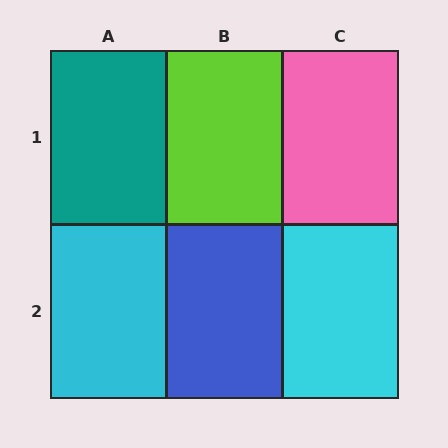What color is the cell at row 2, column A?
Cyan.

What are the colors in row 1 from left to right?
Teal, lime, pink.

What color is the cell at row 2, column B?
Blue.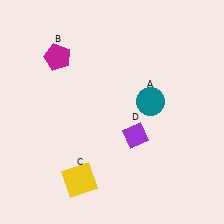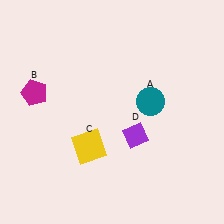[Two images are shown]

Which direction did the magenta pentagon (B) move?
The magenta pentagon (B) moved down.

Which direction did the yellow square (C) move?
The yellow square (C) moved up.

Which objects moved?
The objects that moved are: the magenta pentagon (B), the yellow square (C).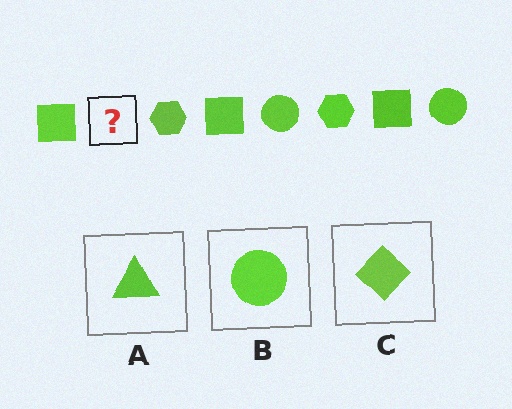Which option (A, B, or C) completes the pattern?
B.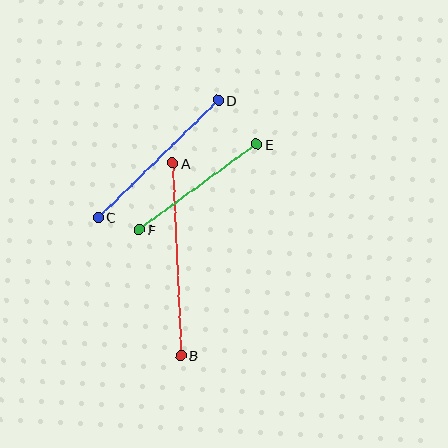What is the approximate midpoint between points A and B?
The midpoint is at approximately (177, 259) pixels.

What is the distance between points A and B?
The distance is approximately 192 pixels.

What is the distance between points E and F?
The distance is approximately 145 pixels.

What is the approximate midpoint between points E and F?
The midpoint is at approximately (198, 187) pixels.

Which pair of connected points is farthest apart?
Points A and B are farthest apart.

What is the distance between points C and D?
The distance is approximately 167 pixels.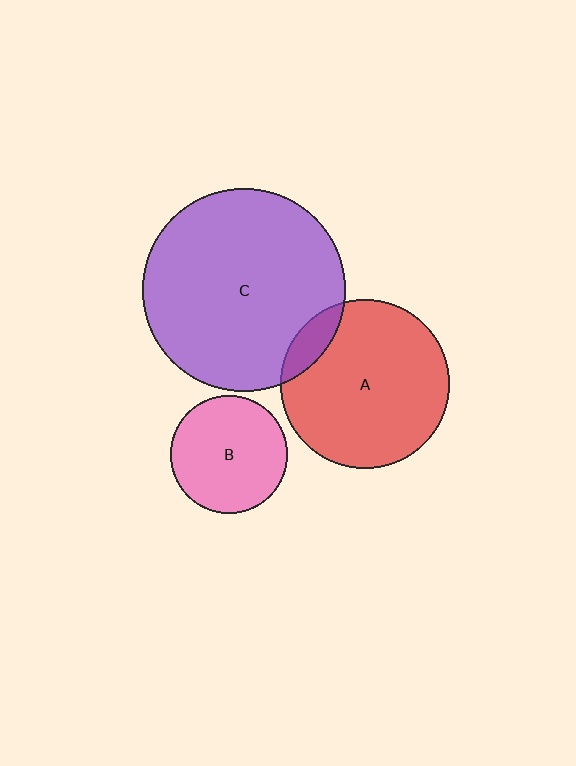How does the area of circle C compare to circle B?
Approximately 3.0 times.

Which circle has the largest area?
Circle C (purple).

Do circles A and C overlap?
Yes.